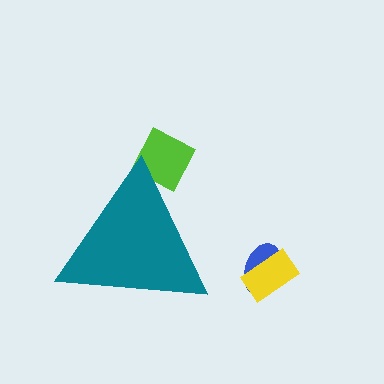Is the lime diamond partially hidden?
Yes, the lime diamond is partially hidden behind the teal triangle.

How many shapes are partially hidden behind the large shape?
1 shape is partially hidden.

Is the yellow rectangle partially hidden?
No, the yellow rectangle is fully visible.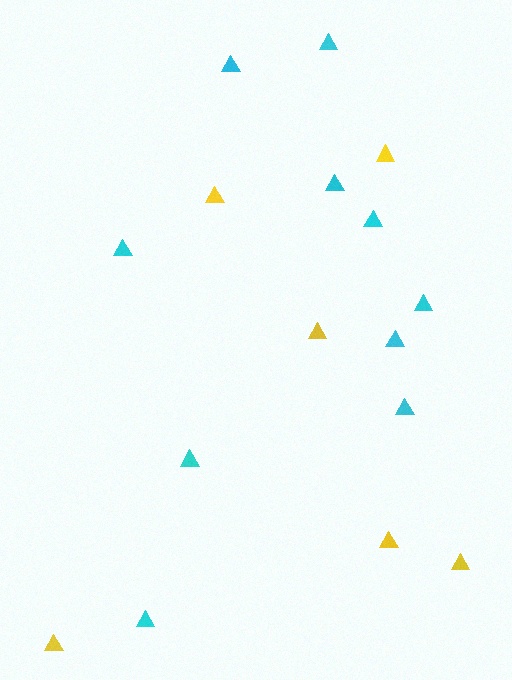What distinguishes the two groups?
There are 2 groups: one group of cyan triangles (10) and one group of yellow triangles (6).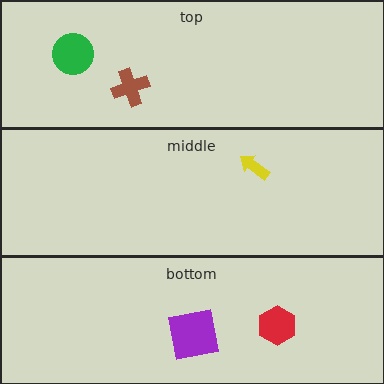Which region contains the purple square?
The bottom region.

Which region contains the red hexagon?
The bottom region.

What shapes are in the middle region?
The yellow arrow.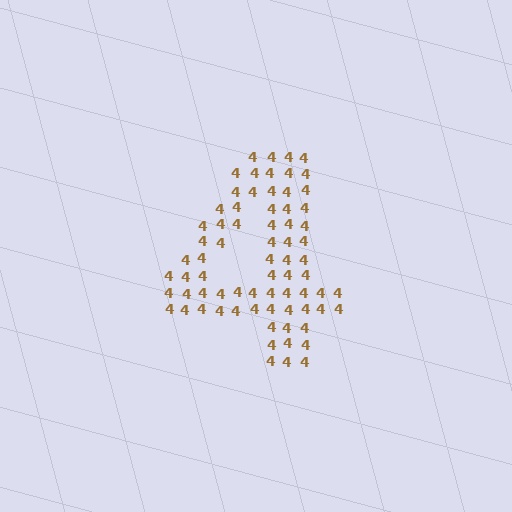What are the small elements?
The small elements are digit 4's.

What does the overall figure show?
The overall figure shows the digit 4.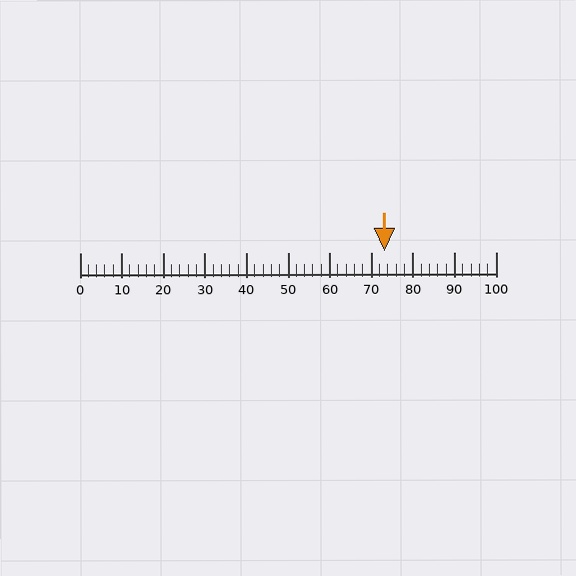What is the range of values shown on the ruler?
The ruler shows values from 0 to 100.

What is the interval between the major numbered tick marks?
The major tick marks are spaced 10 units apart.